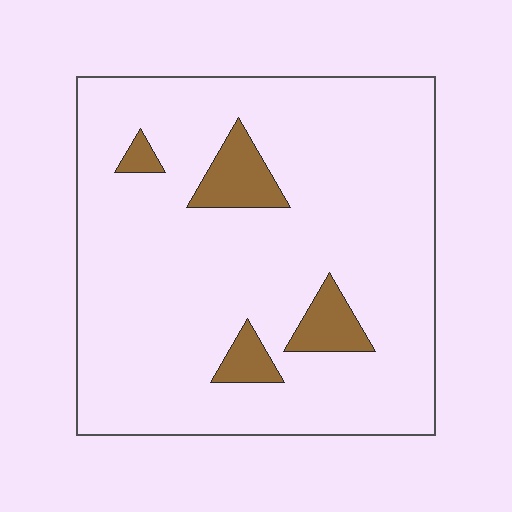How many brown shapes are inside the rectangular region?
4.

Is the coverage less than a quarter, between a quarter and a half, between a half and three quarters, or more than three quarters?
Less than a quarter.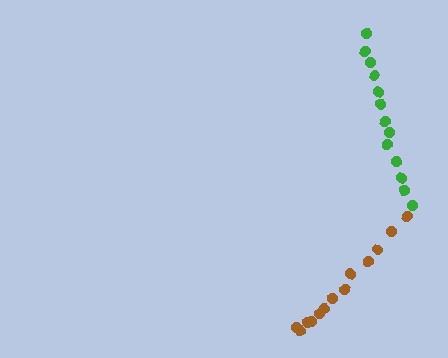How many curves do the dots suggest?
There are 2 distinct paths.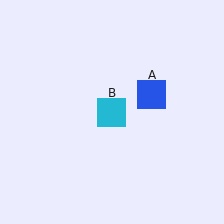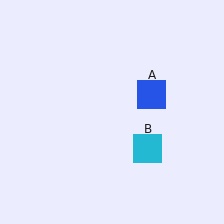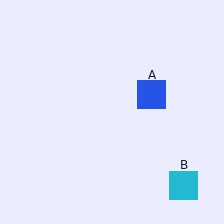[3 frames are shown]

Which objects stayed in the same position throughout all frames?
Blue square (object A) remained stationary.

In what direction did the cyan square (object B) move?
The cyan square (object B) moved down and to the right.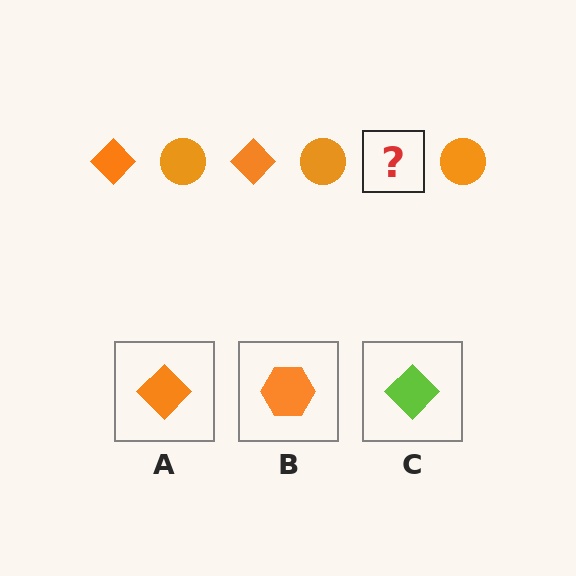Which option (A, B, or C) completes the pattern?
A.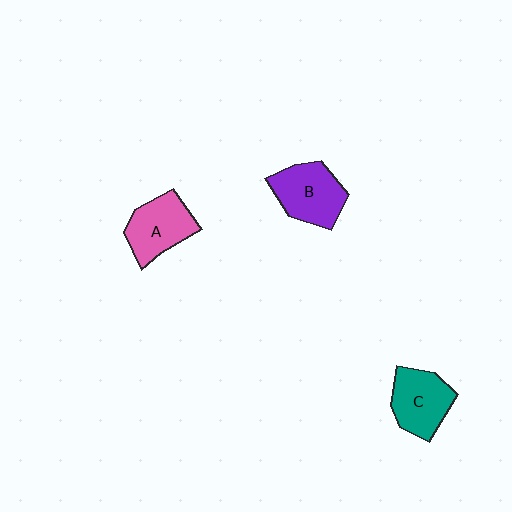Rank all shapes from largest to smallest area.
From largest to smallest: B (purple), A (pink), C (teal).